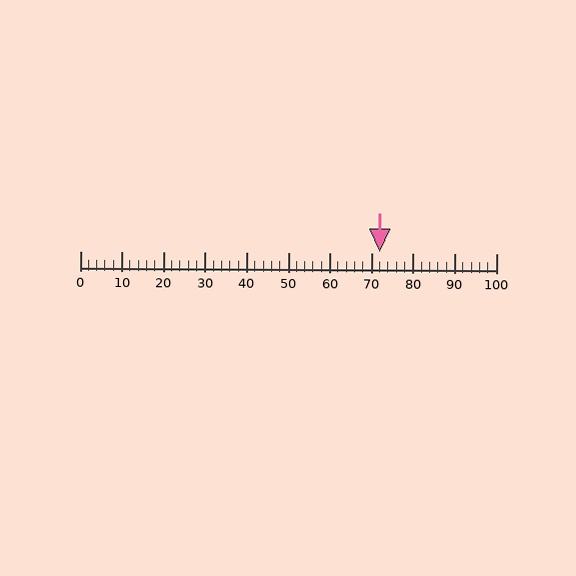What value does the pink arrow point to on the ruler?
The pink arrow points to approximately 72.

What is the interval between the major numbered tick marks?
The major tick marks are spaced 10 units apart.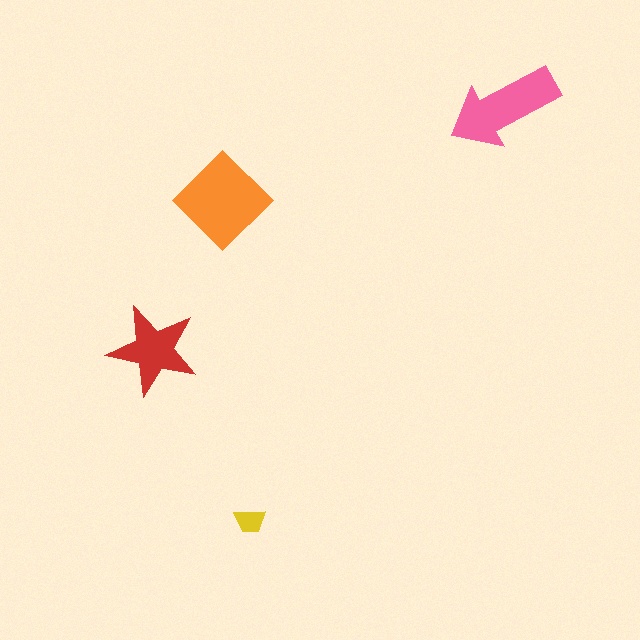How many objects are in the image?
There are 4 objects in the image.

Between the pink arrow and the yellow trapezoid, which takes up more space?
The pink arrow.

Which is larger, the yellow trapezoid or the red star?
The red star.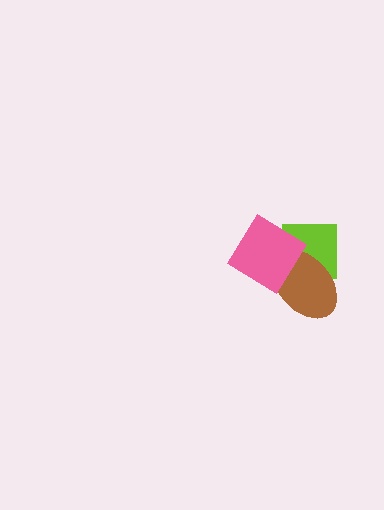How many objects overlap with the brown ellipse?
2 objects overlap with the brown ellipse.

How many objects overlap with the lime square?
2 objects overlap with the lime square.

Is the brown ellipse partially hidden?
Yes, it is partially covered by another shape.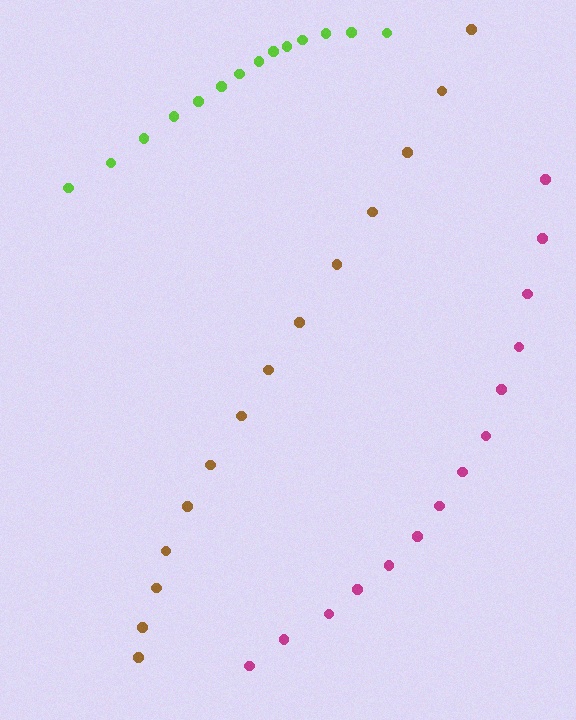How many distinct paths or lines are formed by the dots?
There are 3 distinct paths.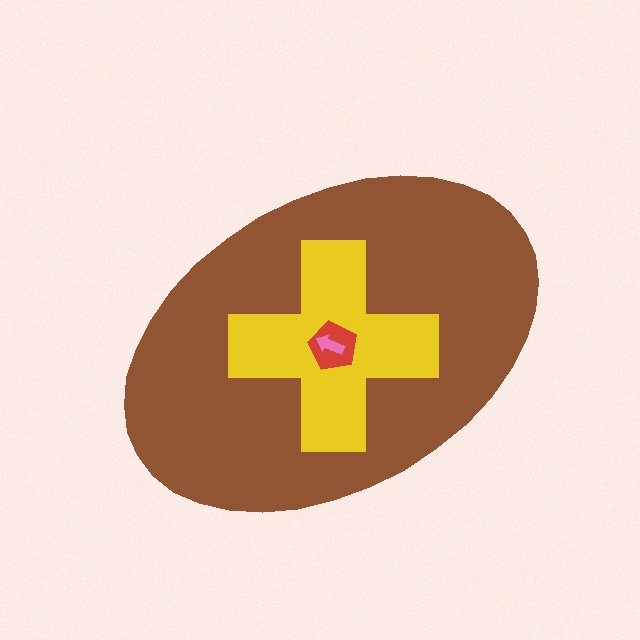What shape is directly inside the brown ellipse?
The yellow cross.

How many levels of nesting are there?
4.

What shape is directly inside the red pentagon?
The pink arrow.